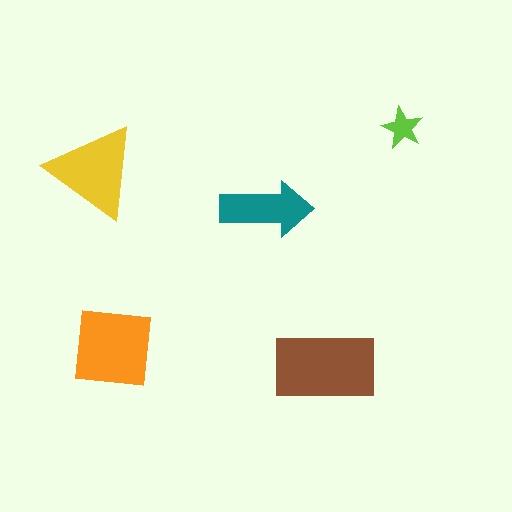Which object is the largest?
The brown rectangle.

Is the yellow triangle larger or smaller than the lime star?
Larger.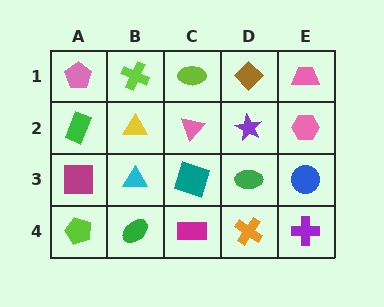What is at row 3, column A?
A magenta square.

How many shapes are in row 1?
5 shapes.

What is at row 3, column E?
A blue circle.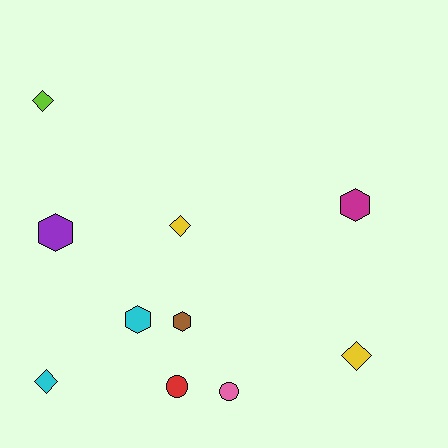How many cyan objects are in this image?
There are 2 cyan objects.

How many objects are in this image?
There are 10 objects.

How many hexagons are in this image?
There are 4 hexagons.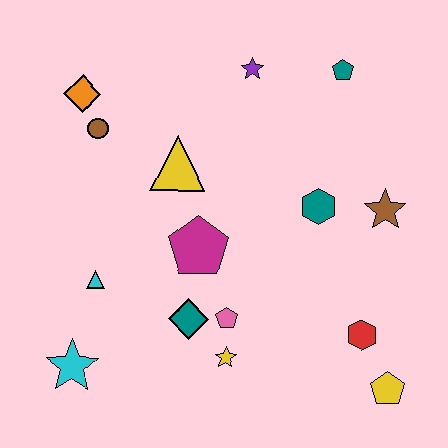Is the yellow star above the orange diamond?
No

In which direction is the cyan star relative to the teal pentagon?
The cyan star is below the teal pentagon.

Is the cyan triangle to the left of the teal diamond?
Yes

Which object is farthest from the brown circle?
The yellow pentagon is farthest from the brown circle.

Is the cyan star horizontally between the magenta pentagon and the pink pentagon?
No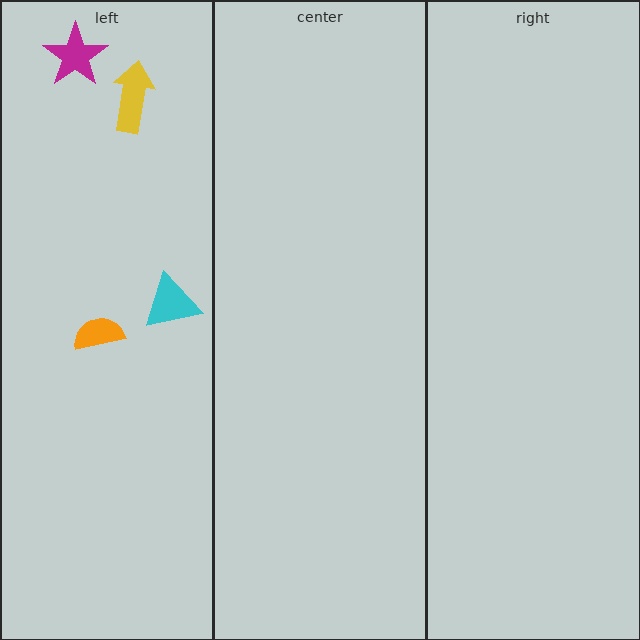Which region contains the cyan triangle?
The left region.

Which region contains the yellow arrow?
The left region.